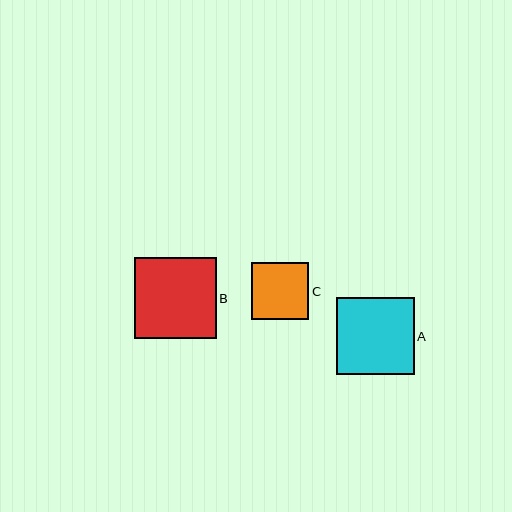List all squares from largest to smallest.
From largest to smallest: B, A, C.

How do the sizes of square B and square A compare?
Square B and square A are approximately the same size.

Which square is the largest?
Square B is the largest with a size of approximately 81 pixels.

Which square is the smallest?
Square C is the smallest with a size of approximately 57 pixels.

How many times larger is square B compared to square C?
Square B is approximately 1.4 times the size of square C.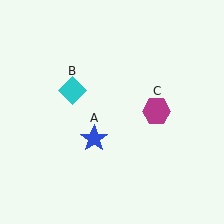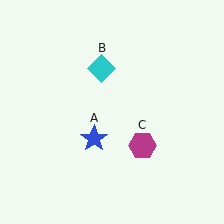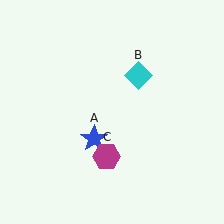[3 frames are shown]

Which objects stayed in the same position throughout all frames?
Blue star (object A) remained stationary.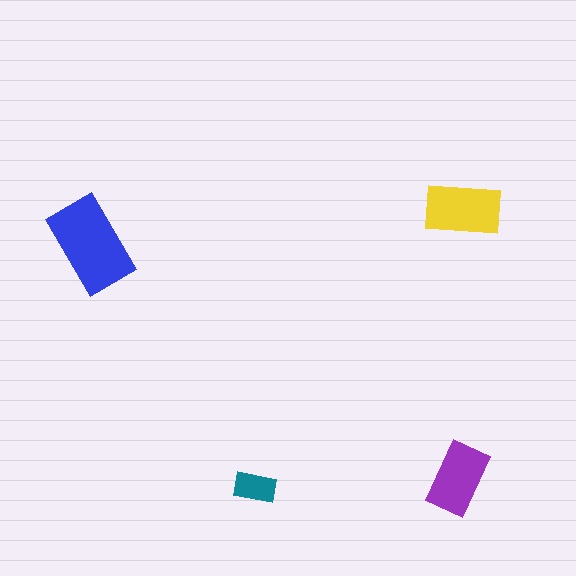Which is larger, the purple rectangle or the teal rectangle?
The purple one.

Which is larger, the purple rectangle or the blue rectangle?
The blue one.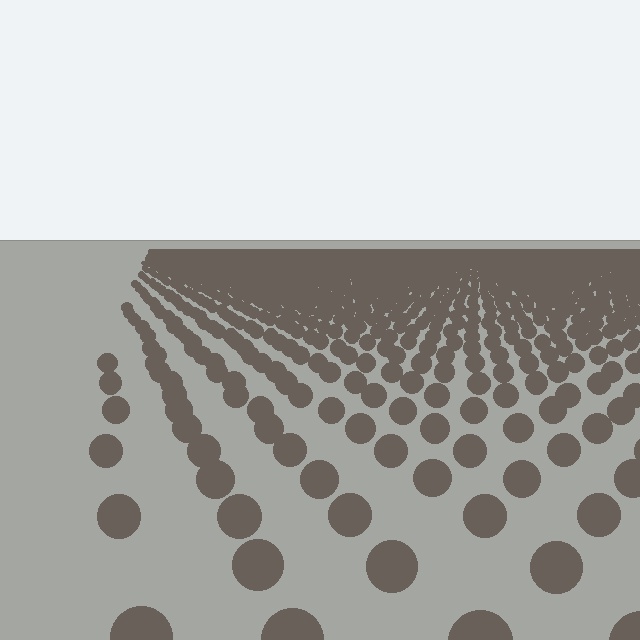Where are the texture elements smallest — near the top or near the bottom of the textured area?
Near the top.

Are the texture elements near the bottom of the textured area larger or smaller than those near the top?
Larger. Near the bottom, elements are closer to the viewer and appear at a bigger on-screen size.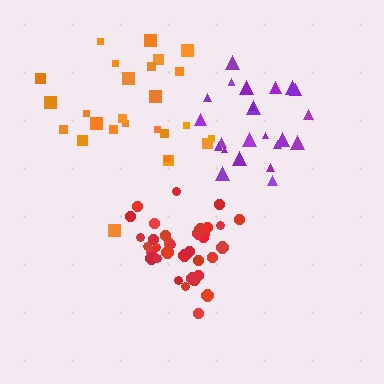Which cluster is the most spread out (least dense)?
Orange.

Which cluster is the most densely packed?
Red.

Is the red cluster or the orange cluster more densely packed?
Red.